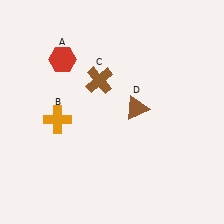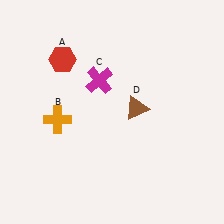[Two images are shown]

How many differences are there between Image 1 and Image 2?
There is 1 difference between the two images.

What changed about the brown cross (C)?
In Image 1, C is brown. In Image 2, it changed to magenta.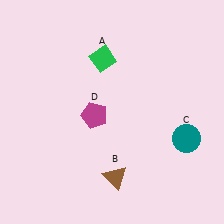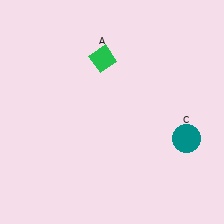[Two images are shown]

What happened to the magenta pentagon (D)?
The magenta pentagon (D) was removed in Image 2. It was in the bottom-left area of Image 1.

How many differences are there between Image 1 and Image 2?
There are 2 differences between the two images.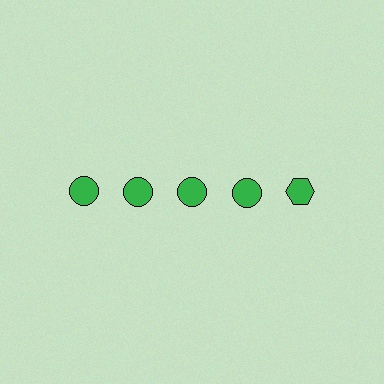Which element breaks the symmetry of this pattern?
The green hexagon in the top row, rightmost column breaks the symmetry. All other shapes are green circles.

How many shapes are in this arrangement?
There are 5 shapes arranged in a grid pattern.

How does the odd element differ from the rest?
It has a different shape: hexagon instead of circle.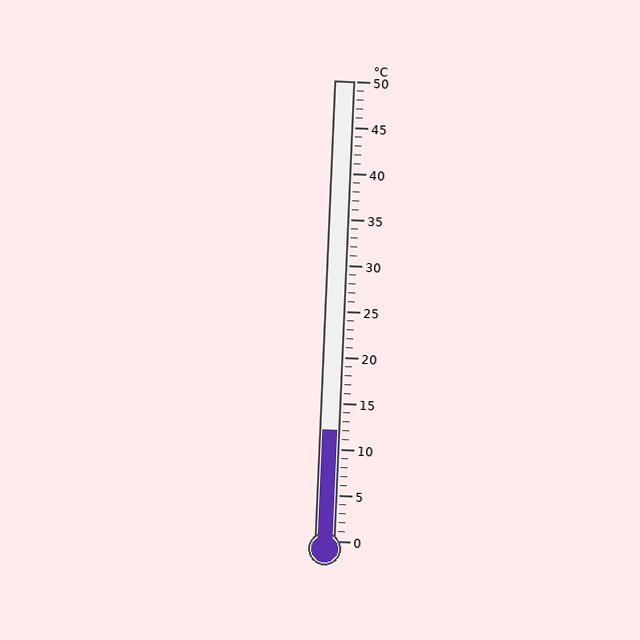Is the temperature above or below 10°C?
The temperature is above 10°C.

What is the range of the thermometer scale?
The thermometer scale ranges from 0°C to 50°C.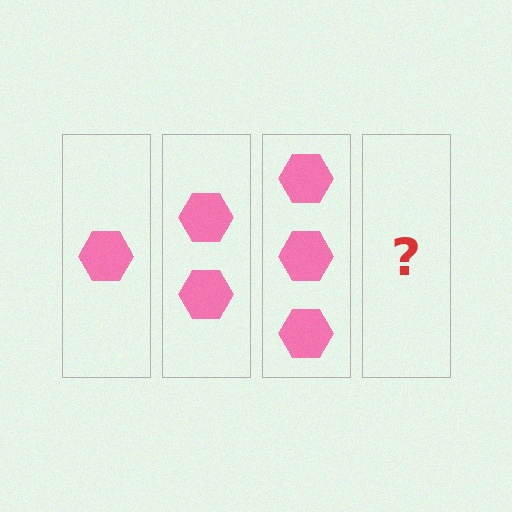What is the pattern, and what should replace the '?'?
The pattern is that each step adds one more hexagon. The '?' should be 4 hexagons.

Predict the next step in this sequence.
The next step is 4 hexagons.